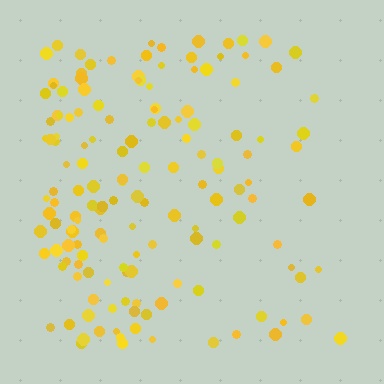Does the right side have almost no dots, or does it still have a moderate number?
Still a moderate number, just noticeably fewer than the left.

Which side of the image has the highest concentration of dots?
The left.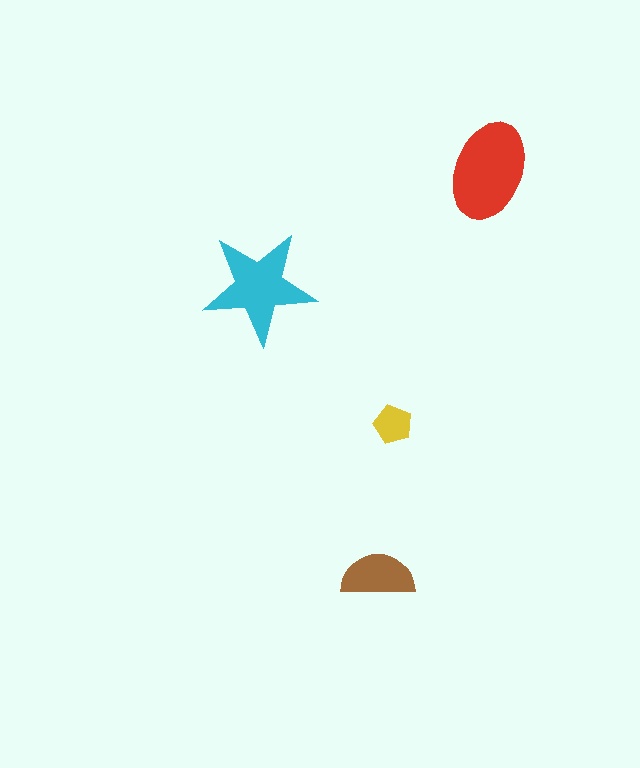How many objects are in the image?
There are 4 objects in the image.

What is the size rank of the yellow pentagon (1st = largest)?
4th.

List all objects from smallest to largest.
The yellow pentagon, the brown semicircle, the cyan star, the red ellipse.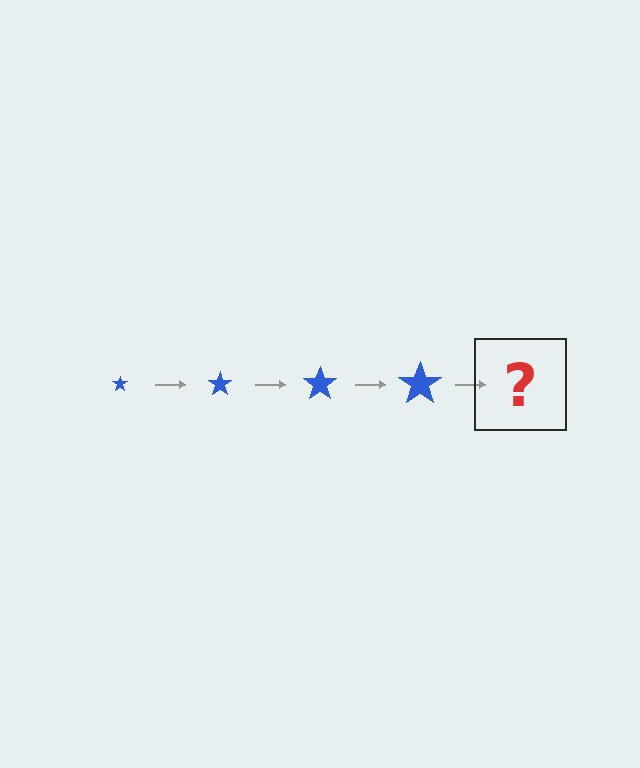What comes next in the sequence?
The next element should be a blue star, larger than the previous one.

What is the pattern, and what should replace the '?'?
The pattern is that the star gets progressively larger each step. The '?' should be a blue star, larger than the previous one.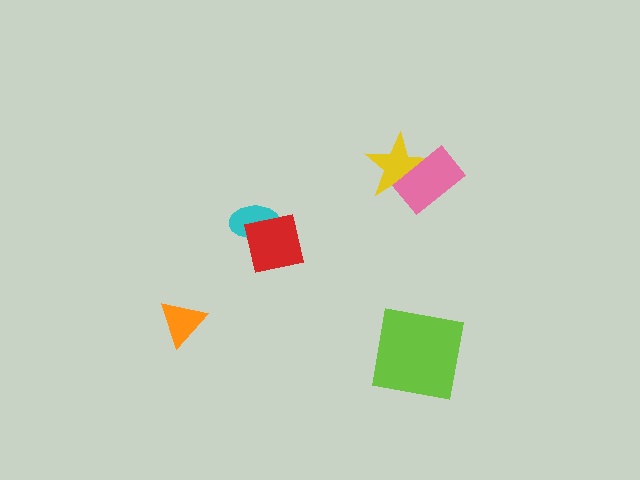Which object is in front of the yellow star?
The pink rectangle is in front of the yellow star.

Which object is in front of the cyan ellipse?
The red square is in front of the cyan ellipse.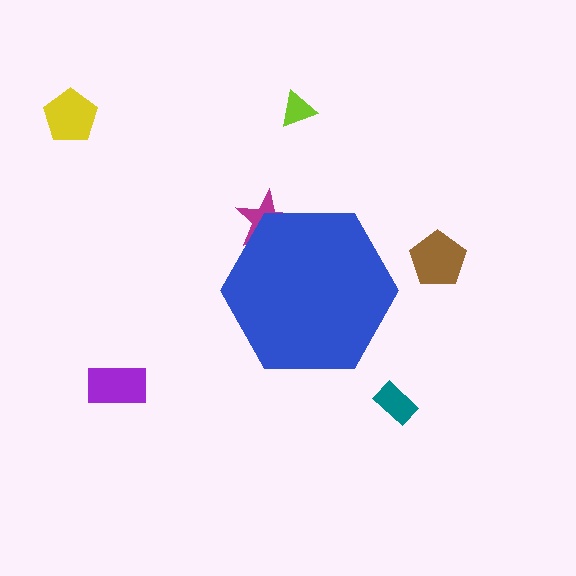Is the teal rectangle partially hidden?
No, the teal rectangle is fully visible.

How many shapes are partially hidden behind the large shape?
1 shape is partially hidden.